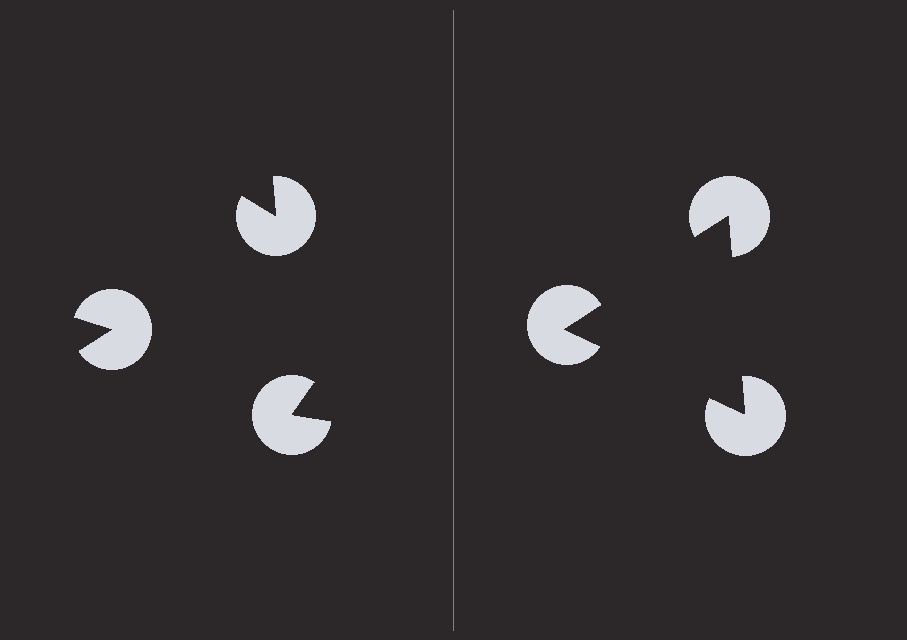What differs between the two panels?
The pac-man discs are positioned identically on both sides; only the wedge orientations differ. On the right they align to a triangle; on the left they are misaligned.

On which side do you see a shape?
An illusory triangle appears on the right side. On the left side the wedge cuts are rotated, so no coherent shape forms.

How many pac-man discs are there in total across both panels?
6 — 3 on each side.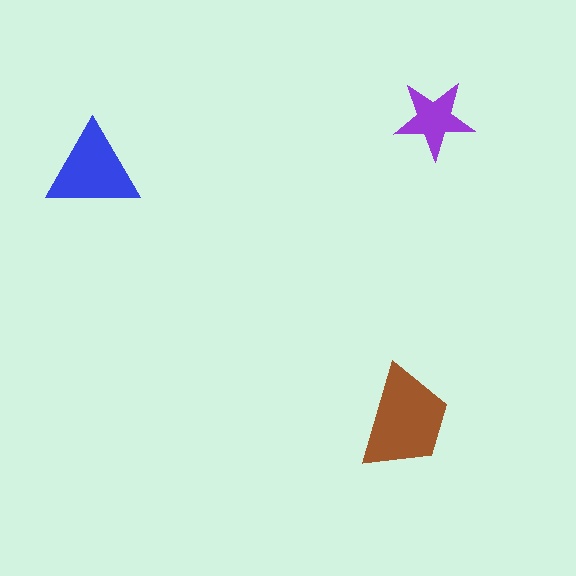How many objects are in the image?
There are 3 objects in the image.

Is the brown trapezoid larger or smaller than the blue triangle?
Larger.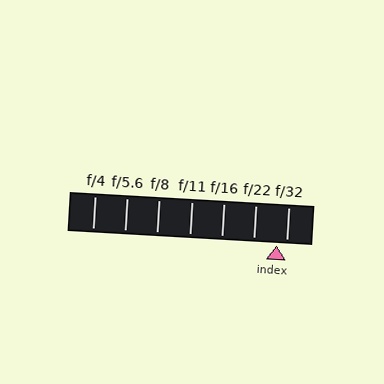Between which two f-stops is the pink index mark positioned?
The index mark is between f/22 and f/32.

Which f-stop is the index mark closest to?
The index mark is closest to f/32.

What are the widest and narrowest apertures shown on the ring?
The widest aperture shown is f/4 and the narrowest is f/32.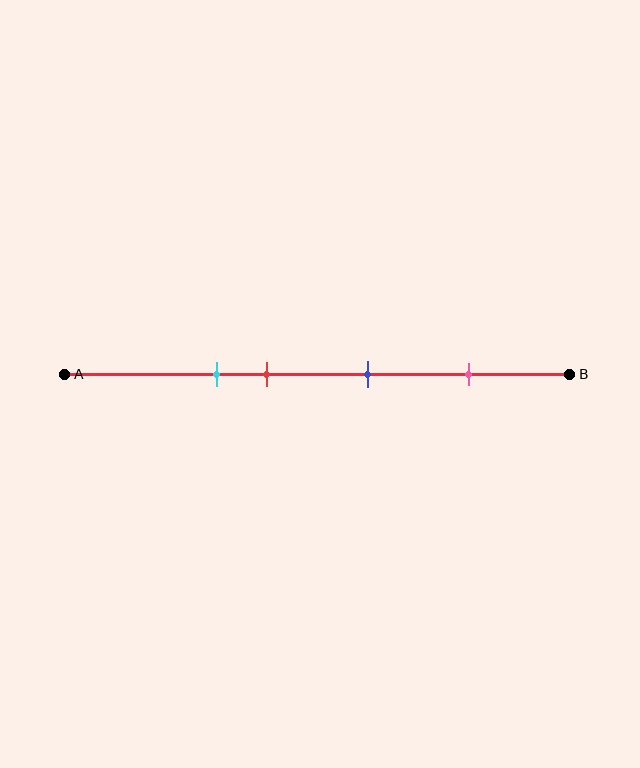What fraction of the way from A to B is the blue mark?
The blue mark is approximately 60% (0.6) of the way from A to B.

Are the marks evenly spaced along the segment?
No, the marks are not evenly spaced.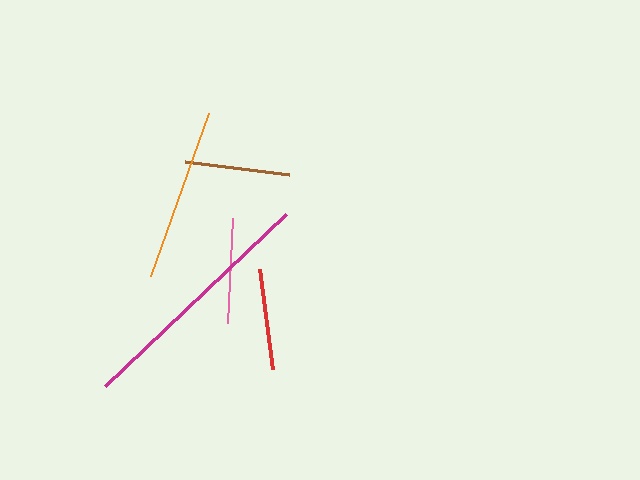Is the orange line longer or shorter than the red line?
The orange line is longer than the red line.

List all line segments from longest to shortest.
From longest to shortest: magenta, orange, pink, brown, red.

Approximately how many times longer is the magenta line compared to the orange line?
The magenta line is approximately 1.4 times the length of the orange line.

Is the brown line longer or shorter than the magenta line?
The magenta line is longer than the brown line.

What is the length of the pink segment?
The pink segment is approximately 106 pixels long.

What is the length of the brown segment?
The brown segment is approximately 105 pixels long.